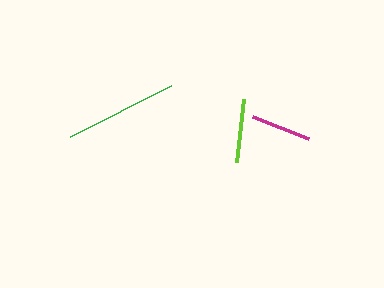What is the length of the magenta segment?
The magenta segment is approximately 60 pixels long.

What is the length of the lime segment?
The lime segment is approximately 64 pixels long.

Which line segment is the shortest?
The magenta line is the shortest at approximately 60 pixels.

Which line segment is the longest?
The green line is the longest at approximately 113 pixels.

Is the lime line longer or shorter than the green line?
The green line is longer than the lime line.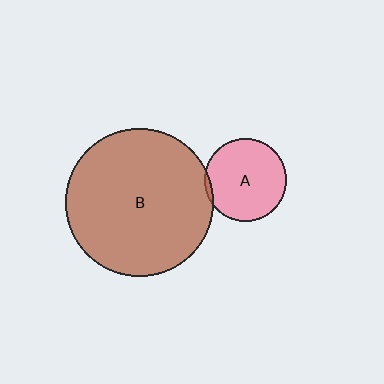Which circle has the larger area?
Circle B (brown).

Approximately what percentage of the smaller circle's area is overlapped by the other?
Approximately 5%.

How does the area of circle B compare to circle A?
Approximately 3.2 times.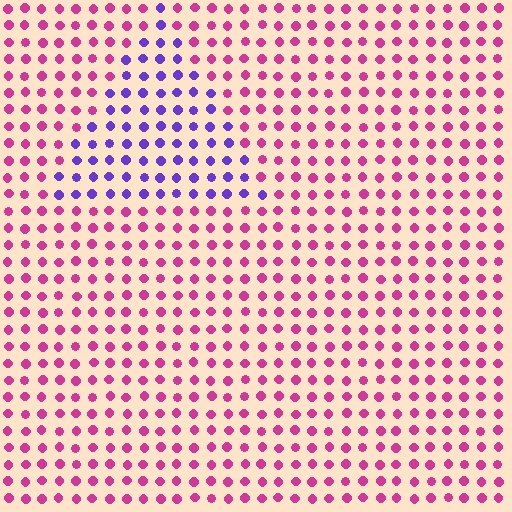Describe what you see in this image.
The image is filled with small magenta elements in a uniform arrangement. A triangle-shaped region is visible where the elements are tinted to a slightly different hue, forming a subtle color boundary.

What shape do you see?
I see a triangle.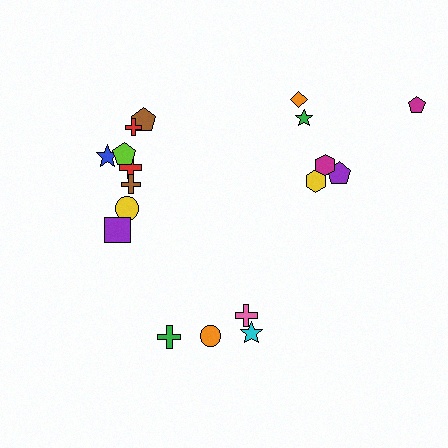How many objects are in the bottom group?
There are 4 objects.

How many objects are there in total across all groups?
There are 18 objects.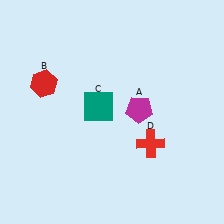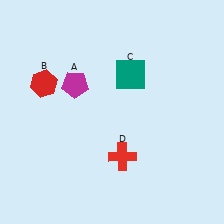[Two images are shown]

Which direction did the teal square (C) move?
The teal square (C) moved right.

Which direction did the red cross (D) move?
The red cross (D) moved left.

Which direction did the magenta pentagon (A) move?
The magenta pentagon (A) moved left.